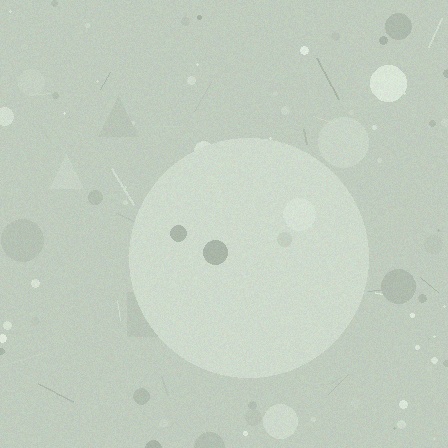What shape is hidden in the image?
A circle is hidden in the image.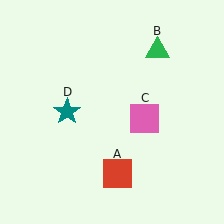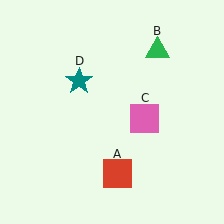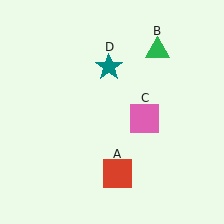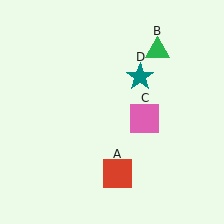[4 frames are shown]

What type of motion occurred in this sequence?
The teal star (object D) rotated clockwise around the center of the scene.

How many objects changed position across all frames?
1 object changed position: teal star (object D).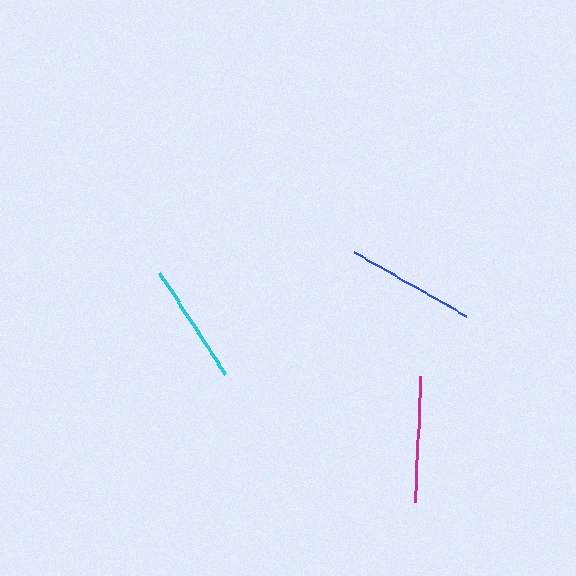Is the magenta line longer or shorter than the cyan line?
The magenta line is longer than the cyan line.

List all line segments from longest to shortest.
From longest to shortest: blue, magenta, cyan.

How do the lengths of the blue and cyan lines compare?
The blue and cyan lines are approximately the same length.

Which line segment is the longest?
The blue line is the longest at approximately 129 pixels.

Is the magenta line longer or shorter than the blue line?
The blue line is longer than the magenta line.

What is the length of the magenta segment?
The magenta segment is approximately 126 pixels long.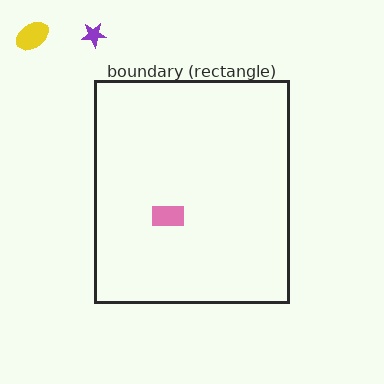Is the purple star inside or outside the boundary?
Outside.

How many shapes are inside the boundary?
1 inside, 2 outside.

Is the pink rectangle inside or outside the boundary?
Inside.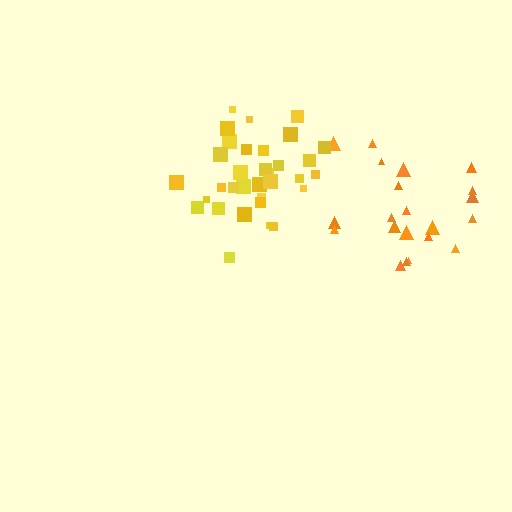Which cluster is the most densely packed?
Yellow.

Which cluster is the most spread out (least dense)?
Orange.